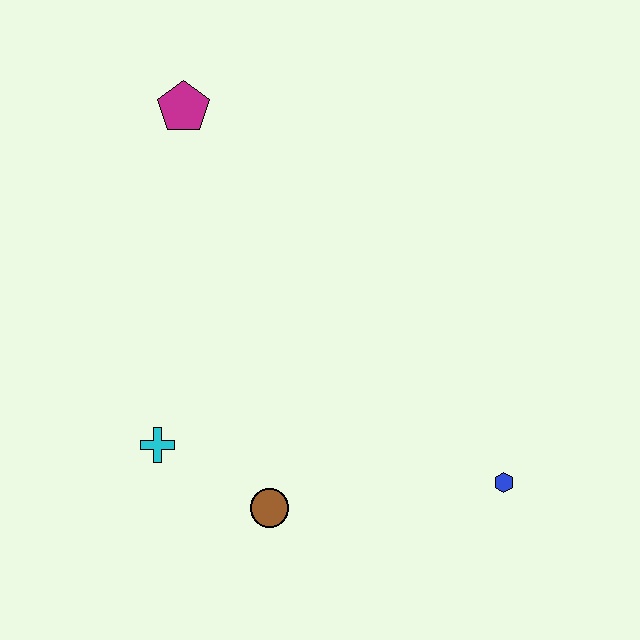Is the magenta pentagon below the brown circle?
No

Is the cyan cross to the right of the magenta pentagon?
No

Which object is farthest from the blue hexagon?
The magenta pentagon is farthest from the blue hexagon.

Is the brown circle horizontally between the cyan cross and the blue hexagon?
Yes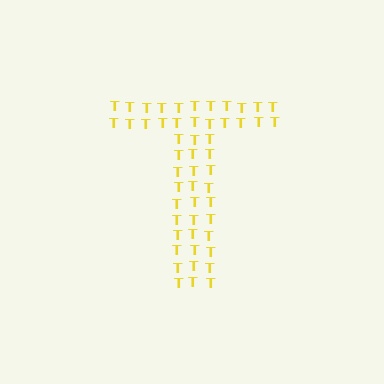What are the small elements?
The small elements are letter T's.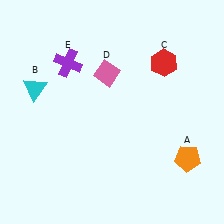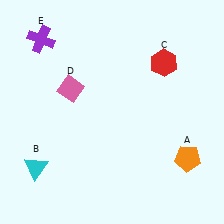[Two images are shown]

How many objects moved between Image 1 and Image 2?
3 objects moved between the two images.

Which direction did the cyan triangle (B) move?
The cyan triangle (B) moved down.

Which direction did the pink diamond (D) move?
The pink diamond (D) moved left.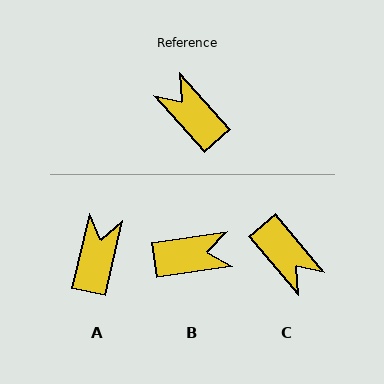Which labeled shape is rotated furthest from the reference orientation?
C, about 178 degrees away.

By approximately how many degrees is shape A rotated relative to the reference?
Approximately 55 degrees clockwise.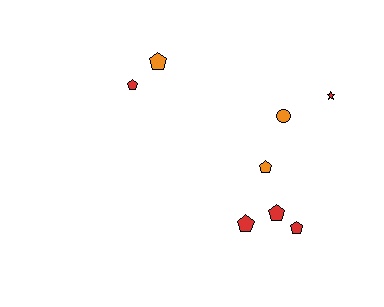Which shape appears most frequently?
Pentagon, with 6 objects.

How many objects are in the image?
There are 8 objects.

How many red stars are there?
There is 1 red star.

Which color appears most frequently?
Red, with 5 objects.